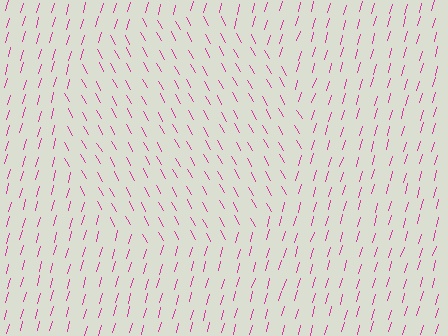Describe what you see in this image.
The image is filled with small magenta line segments. A circle region in the image has lines oriented differently from the surrounding lines, creating a visible texture boundary.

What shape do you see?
I see a circle.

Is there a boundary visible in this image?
Yes, there is a texture boundary formed by a change in line orientation.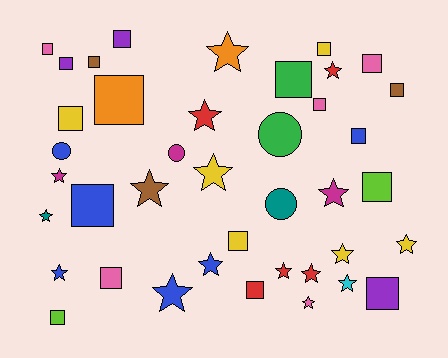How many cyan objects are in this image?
There is 1 cyan object.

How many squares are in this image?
There are 19 squares.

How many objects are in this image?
There are 40 objects.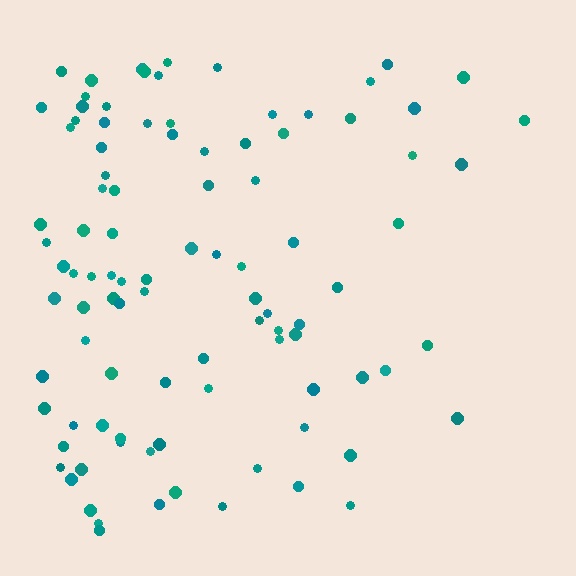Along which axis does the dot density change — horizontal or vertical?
Horizontal.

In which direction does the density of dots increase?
From right to left, with the left side densest.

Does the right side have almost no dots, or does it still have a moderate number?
Still a moderate number, just noticeably fewer than the left.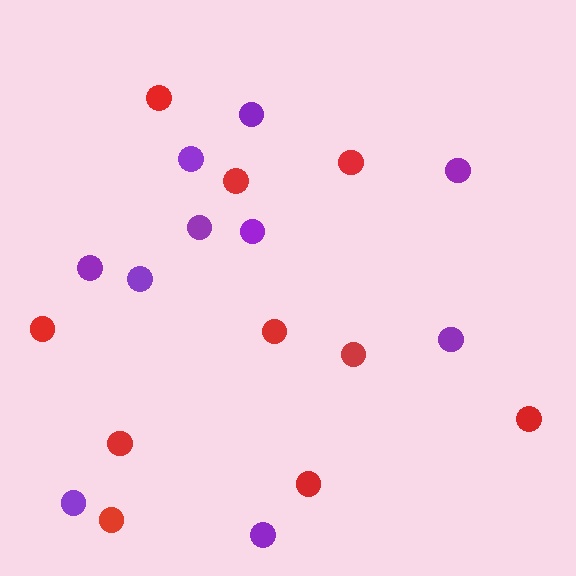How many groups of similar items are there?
There are 2 groups: one group of red circles (10) and one group of purple circles (10).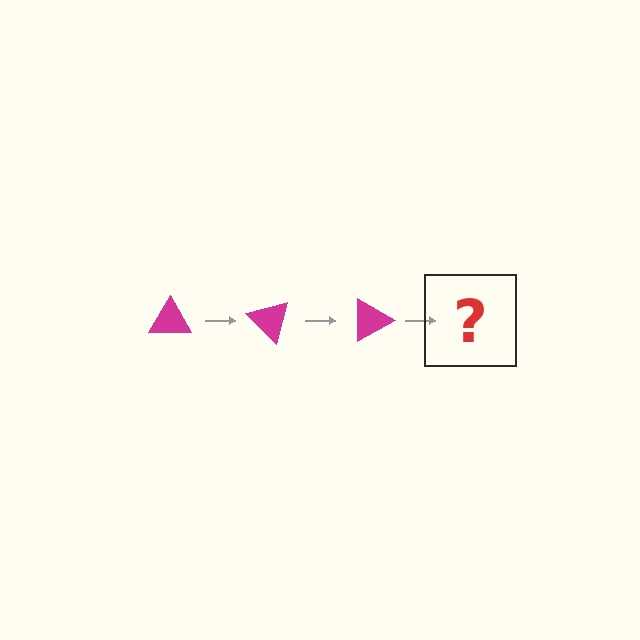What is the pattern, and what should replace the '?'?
The pattern is that the triangle rotates 45 degrees each step. The '?' should be a magenta triangle rotated 135 degrees.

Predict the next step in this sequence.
The next step is a magenta triangle rotated 135 degrees.